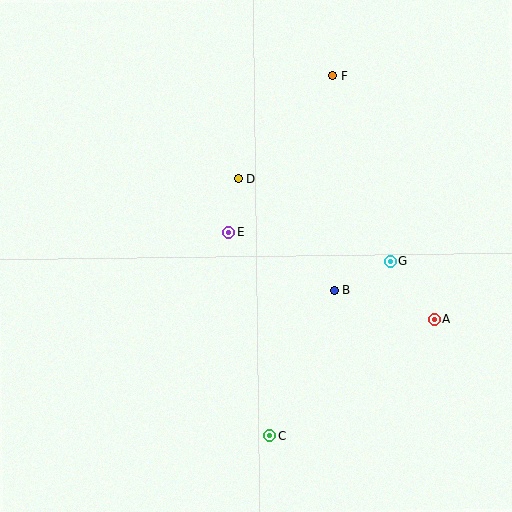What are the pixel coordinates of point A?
Point A is at (434, 319).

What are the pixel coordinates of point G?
Point G is at (390, 261).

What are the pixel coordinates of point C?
Point C is at (270, 436).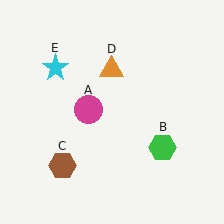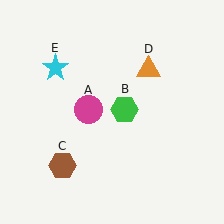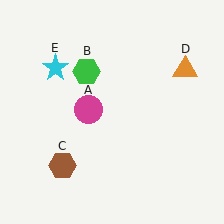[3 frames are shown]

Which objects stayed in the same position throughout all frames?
Magenta circle (object A) and brown hexagon (object C) and cyan star (object E) remained stationary.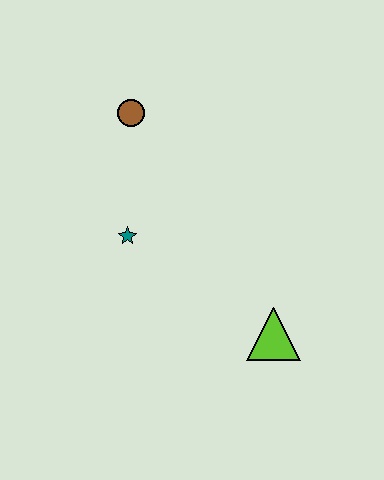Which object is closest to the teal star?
The brown circle is closest to the teal star.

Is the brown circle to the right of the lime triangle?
No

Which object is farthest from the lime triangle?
The brown circle is farthest from the lime triangle.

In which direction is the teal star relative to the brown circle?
The teal star is below the brown circle.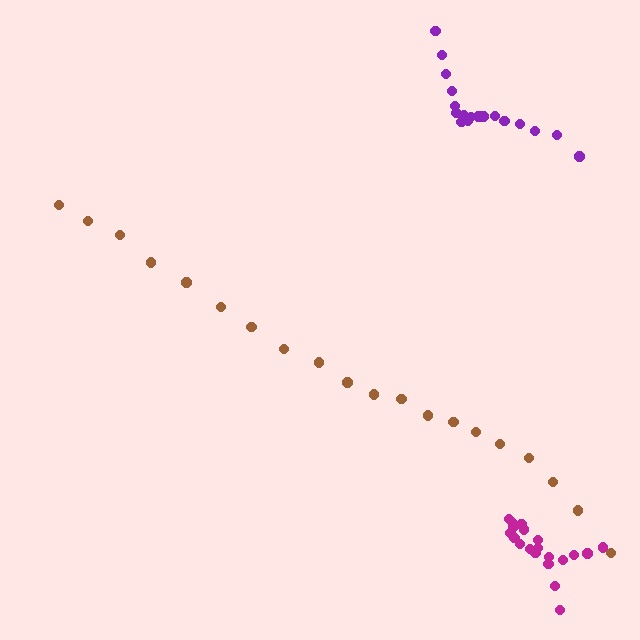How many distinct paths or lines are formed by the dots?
There are 3 distinct paths.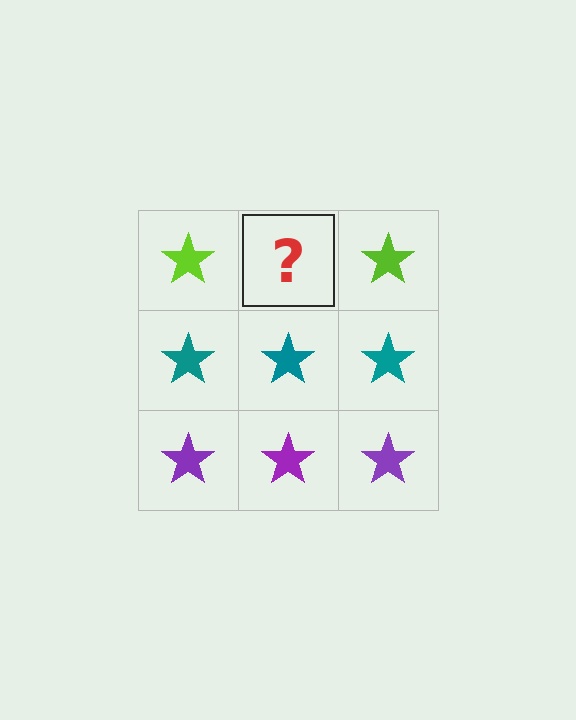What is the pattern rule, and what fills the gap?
The rule is that each row has a consistent color. The gap should be filled with a lime star.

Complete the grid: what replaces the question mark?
The question mark should be replaced with a lime star.